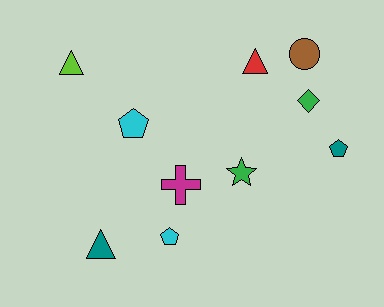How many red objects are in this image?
There is 1 red object.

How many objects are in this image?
There are 10 objects.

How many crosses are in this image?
There is 1 cross.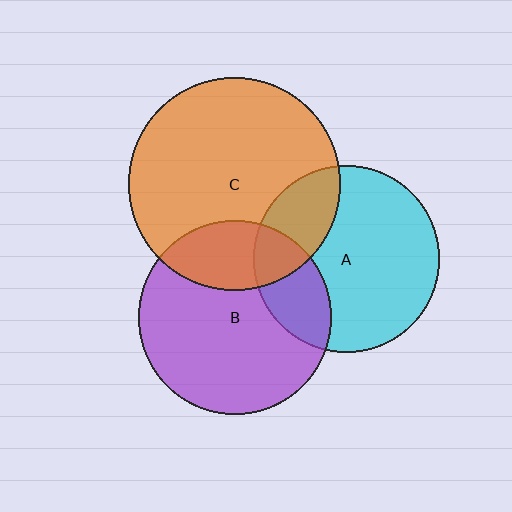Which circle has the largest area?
Circle C (orange).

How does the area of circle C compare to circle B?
Approximately 1.2 times.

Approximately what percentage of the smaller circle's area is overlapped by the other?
Approximately 25%.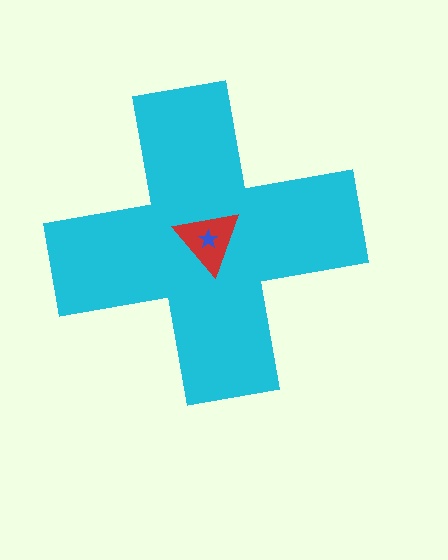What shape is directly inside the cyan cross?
The red triangle.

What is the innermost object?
The blue star.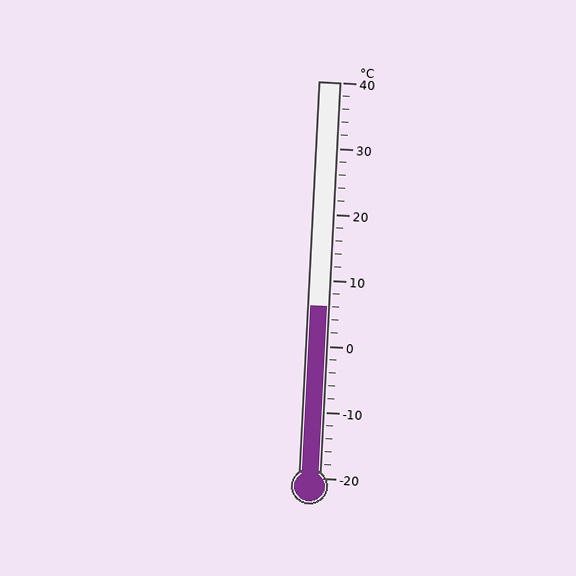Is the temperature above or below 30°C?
The temperature is below 30°C.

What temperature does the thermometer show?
The thermometer shows approximately 6°C.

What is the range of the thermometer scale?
The thermometer scale ranges from -20°C to 40°C.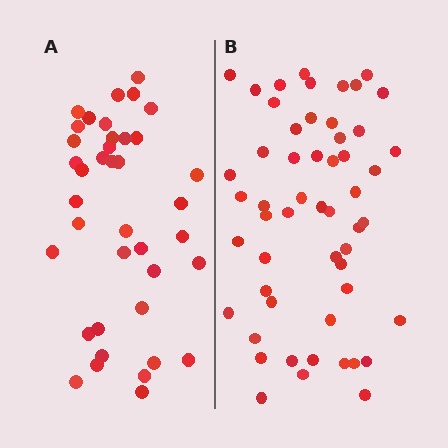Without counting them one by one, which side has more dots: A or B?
Region B (the right region) has more dots.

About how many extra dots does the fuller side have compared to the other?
Region B has approximately 15 more dots than region A.